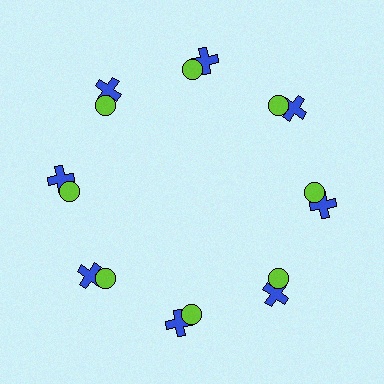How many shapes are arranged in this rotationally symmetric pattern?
There are 16 shapes, arranged in 8 groups of 2.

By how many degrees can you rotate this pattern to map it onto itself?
The pattern maps onto itself every 45 degrees of rotation.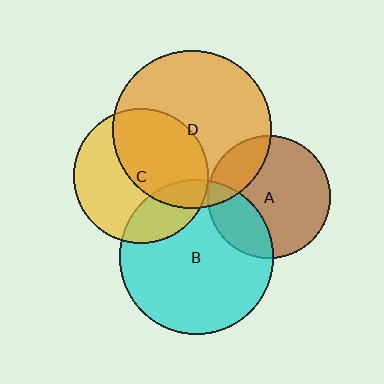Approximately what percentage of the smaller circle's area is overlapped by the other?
Approximately 25%.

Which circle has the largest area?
Circle D (orange).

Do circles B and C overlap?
Yes.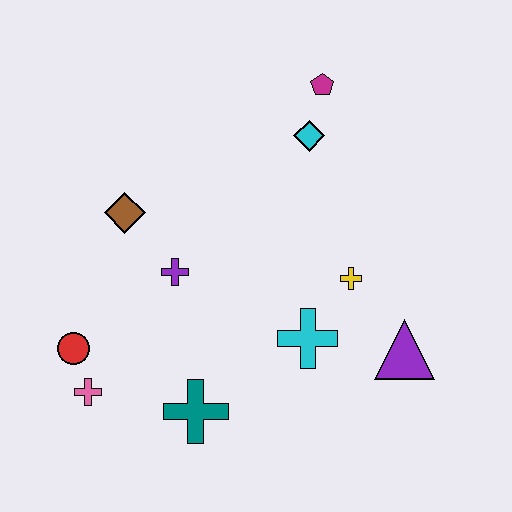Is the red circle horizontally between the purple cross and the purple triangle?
No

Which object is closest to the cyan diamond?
The magenta pentagon is closest to the cyan diamond.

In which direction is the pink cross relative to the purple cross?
The pink cross is below the purple cross.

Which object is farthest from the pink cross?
The magenta pentagon is farthest from the pink cross.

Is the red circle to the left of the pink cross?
Yes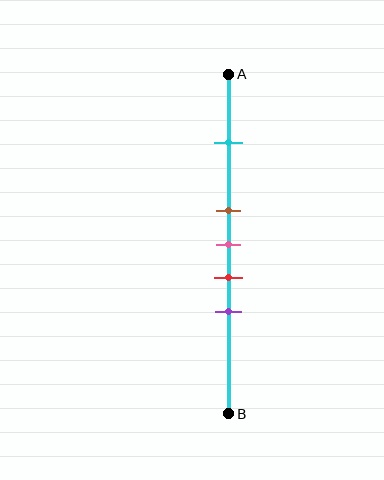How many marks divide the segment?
There are 5 marks dividing the segment.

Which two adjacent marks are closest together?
The brown and pink marks are the closest adjacent pair.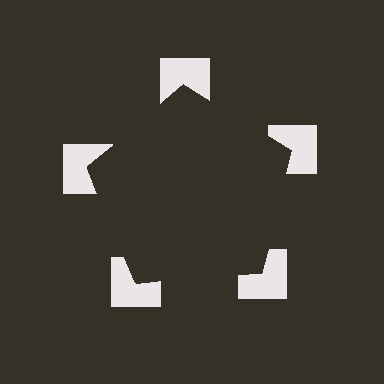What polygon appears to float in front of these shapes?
An illusory pentagon — its edges are inferred from the aligned wedge cuts in the notched squares, not physically drawn.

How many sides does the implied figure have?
5 sides.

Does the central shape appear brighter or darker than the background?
It typically appears slightly darker than the background, even though no actual brightness change is drawn.